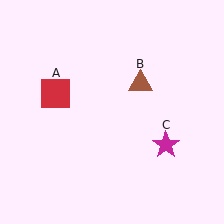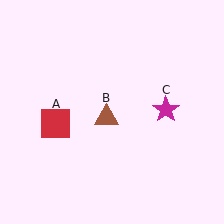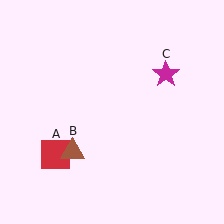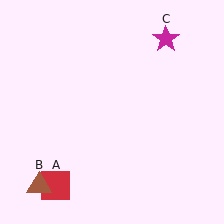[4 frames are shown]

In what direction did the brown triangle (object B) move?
The brown triangle (object B) moved down and to the left.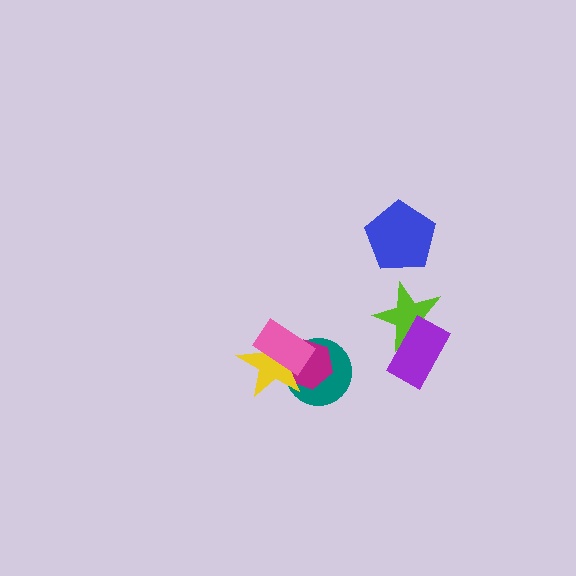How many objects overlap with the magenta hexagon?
3 objects overlap with the magenta hexagon.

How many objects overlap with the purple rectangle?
1 object overlaps with the purple rectangle.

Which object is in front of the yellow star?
The pink rectangle is in front of the yellow star.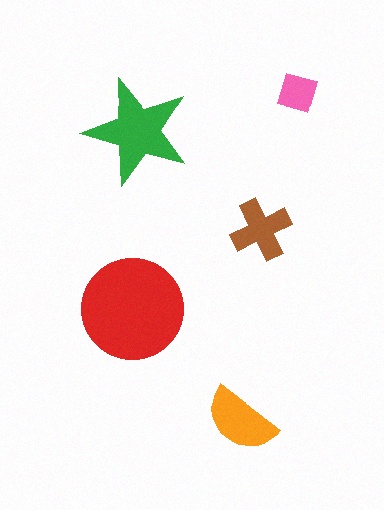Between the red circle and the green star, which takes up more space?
The red circle.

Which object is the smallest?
The pink square.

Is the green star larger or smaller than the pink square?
Larger.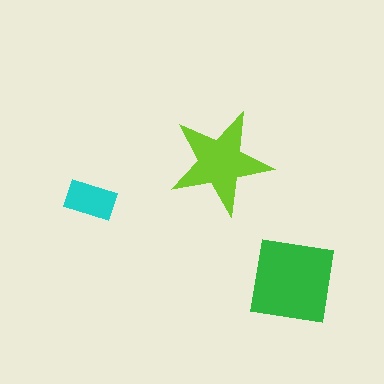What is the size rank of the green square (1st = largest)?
1st.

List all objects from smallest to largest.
The cyan rectangle, the lime star, the green square.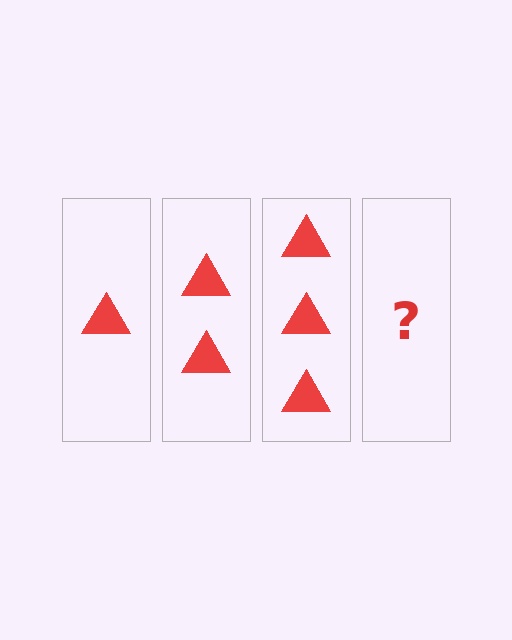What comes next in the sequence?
The next element should be 4 triangles.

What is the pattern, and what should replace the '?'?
The pattern is that each step adds one more triangle. The '?' should be 4 triangles.